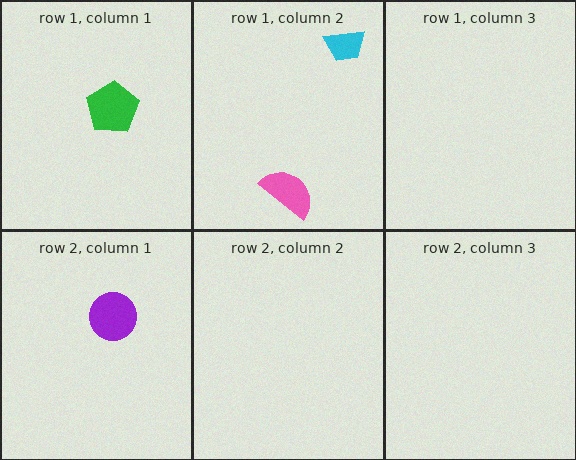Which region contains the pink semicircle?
The row 1, column 2 region.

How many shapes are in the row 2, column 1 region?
1.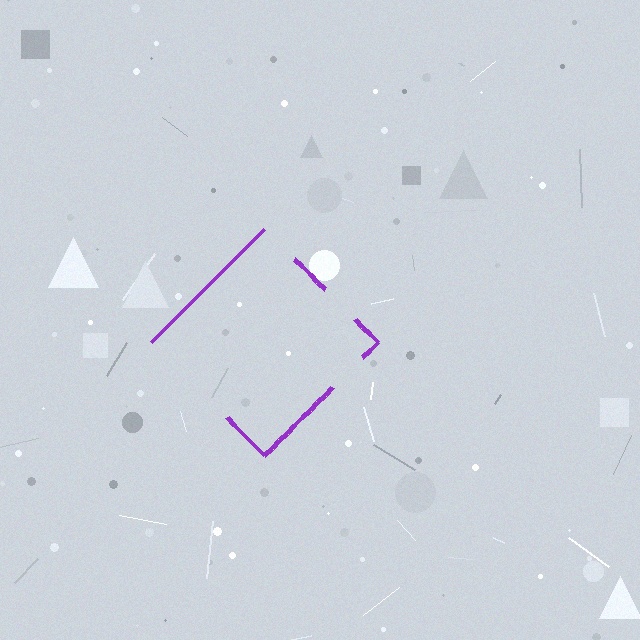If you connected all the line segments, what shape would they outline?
They would outline a diamond.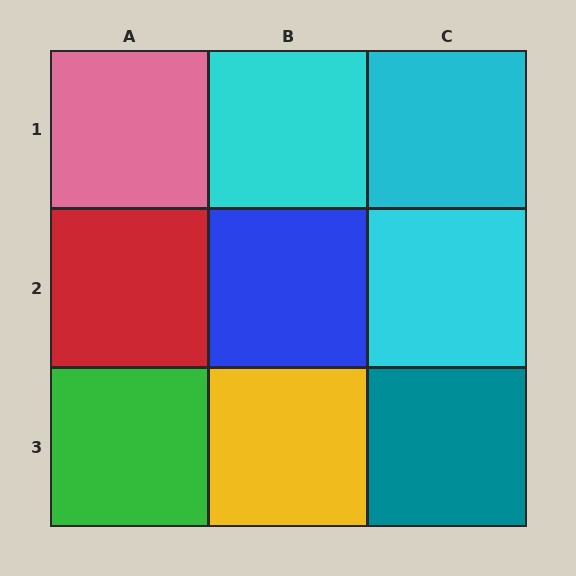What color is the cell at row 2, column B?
Blue.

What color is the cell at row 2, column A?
Red.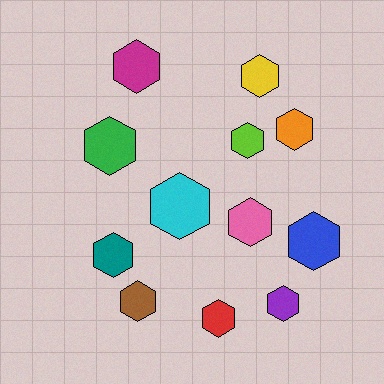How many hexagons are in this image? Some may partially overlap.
There are 12 hexagons.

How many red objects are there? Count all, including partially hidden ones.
There is 1 red object.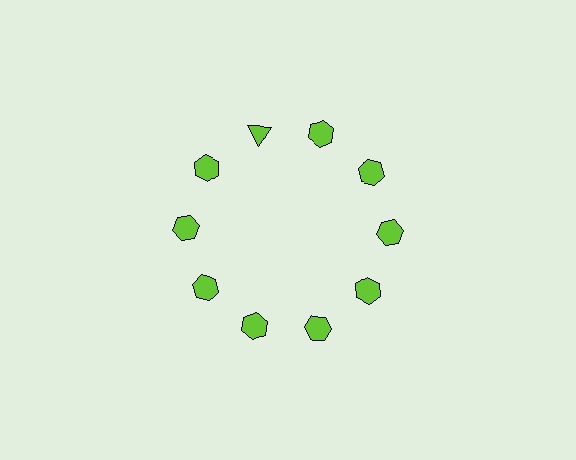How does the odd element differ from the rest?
It has a different shape: triangle instead of hexagon.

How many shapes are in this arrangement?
There are 10 shapes arranged in a ring pattern.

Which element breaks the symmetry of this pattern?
The lime triangle at roughly the 11 o'clock position breaks the symmetry. All other shapes are lime hexagons.